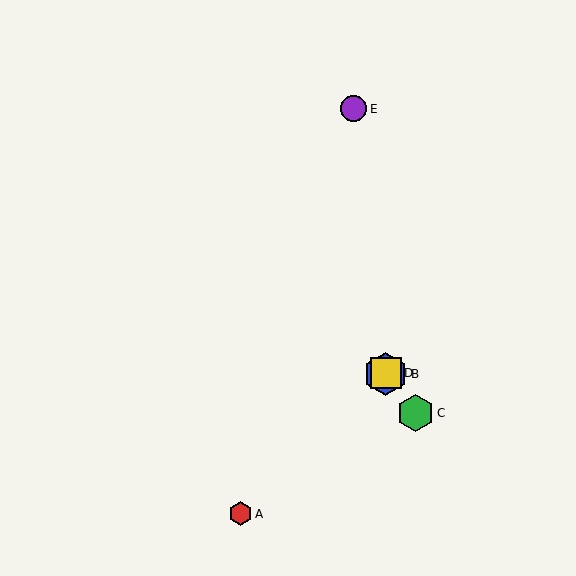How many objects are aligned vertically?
2 objects (B, D) are aligned vertically.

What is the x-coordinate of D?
Object D is at x≈386.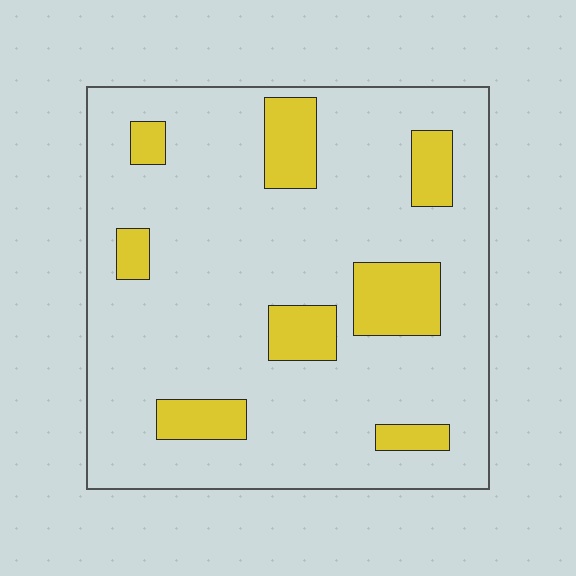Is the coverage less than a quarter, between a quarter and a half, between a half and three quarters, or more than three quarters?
Less than a quarter.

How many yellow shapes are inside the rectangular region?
8.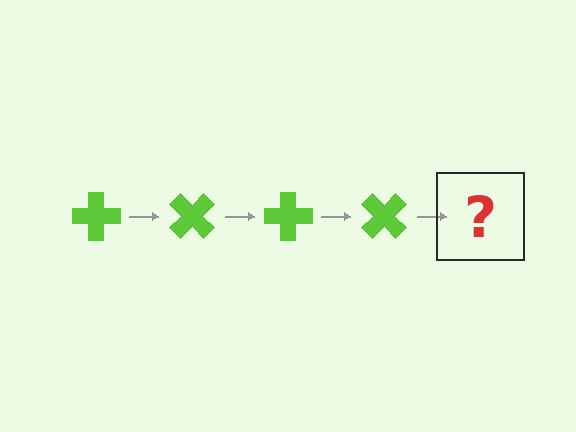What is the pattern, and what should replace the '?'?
The pattern is that the cross rotates 45 degrees each step. The '?' should be a lime cross rotated 180 degrees.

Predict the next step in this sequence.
The next step is a lime cross rotated 180 degrees.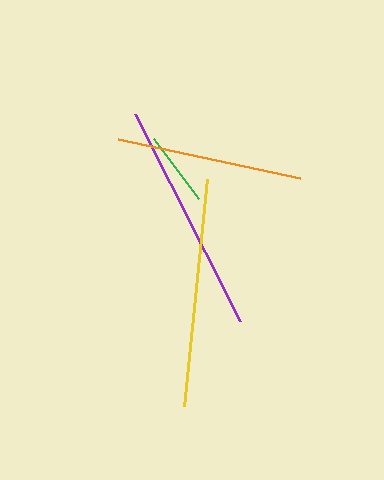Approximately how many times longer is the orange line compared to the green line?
The orange line is approximately 2.5 times the length of the green line.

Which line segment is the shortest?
The green line is the shortest at approximately 75 pixels.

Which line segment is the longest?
The purple line is the longest at approximately 232 pixels.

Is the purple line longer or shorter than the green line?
The purple line is longer than the green line.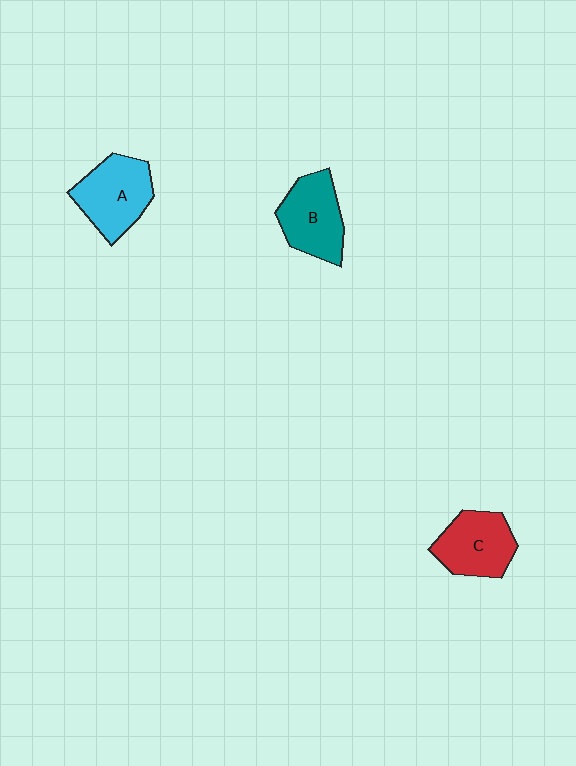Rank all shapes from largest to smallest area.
From largest to smallest: A (cyan), B (teal), C (red).